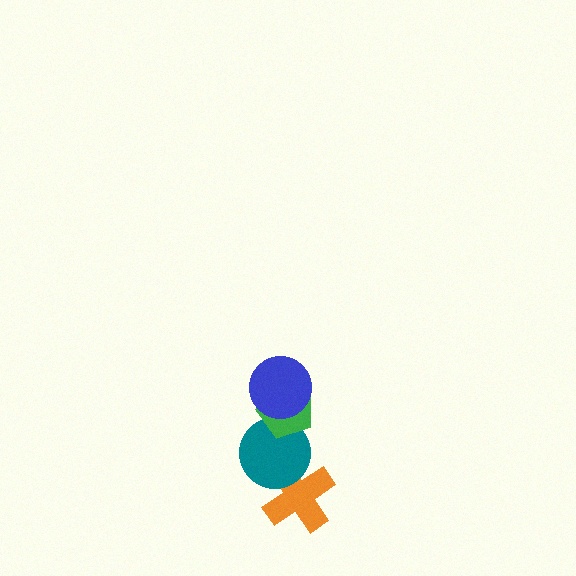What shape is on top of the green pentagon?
The blue circle is on top of the green pentagon.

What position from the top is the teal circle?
The teal circle is 3rd from the top.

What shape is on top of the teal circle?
The green pentagon is on top of the teal circle.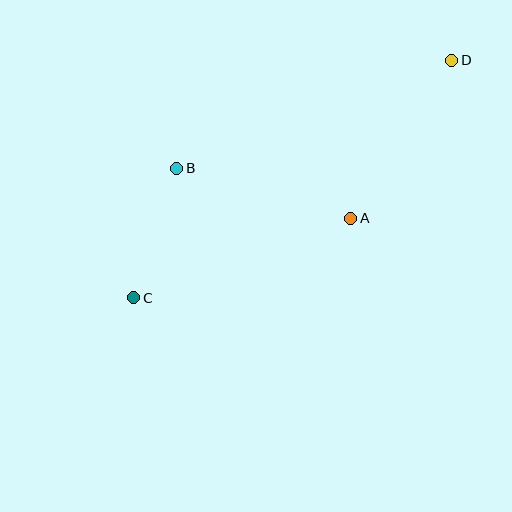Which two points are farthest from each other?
Points C and D are farthest from each other.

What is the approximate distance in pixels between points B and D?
The distance between B and D is approximately 296 pixels.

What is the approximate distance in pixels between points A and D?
The distance between A and D is approximately 188 pixels.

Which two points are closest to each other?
Points B and C are closest to each other.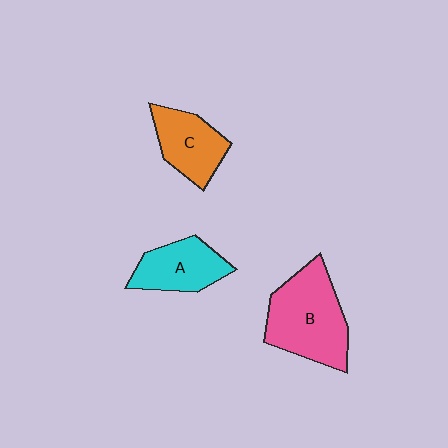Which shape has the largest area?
Shape B (pink).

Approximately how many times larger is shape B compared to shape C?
Approximately 1.6 times.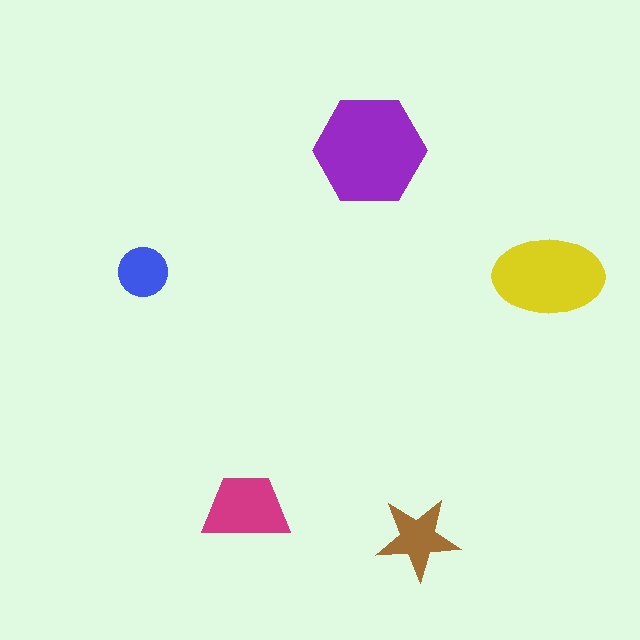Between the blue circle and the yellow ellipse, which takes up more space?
The yellow ellipse.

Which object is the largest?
The purple hexagon.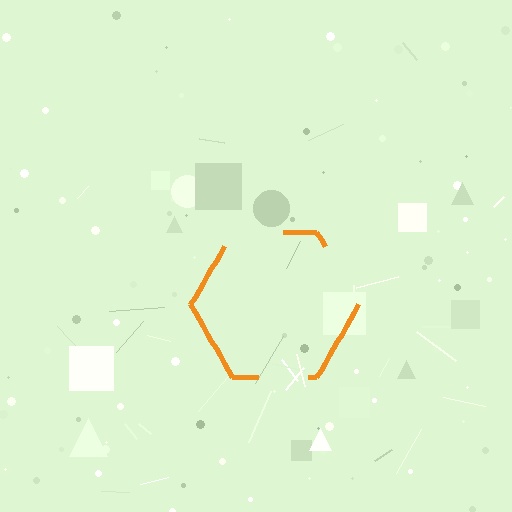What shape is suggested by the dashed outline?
The dashed outline suggests a hexagon.